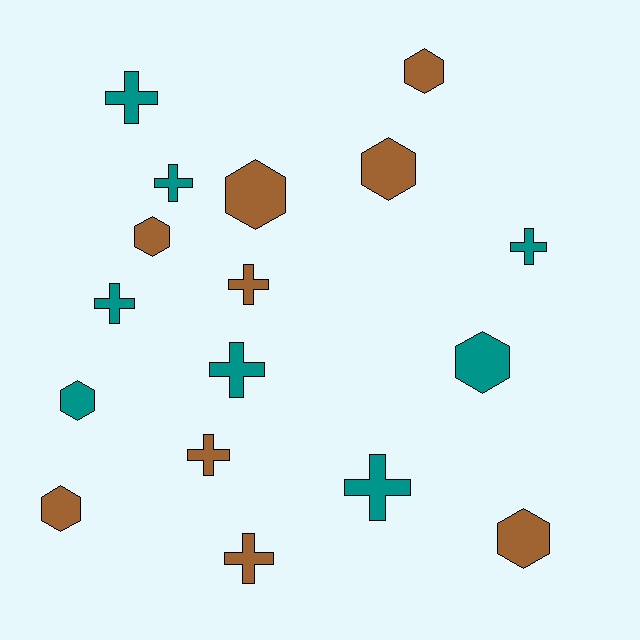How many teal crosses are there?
There are 6 teal crosses.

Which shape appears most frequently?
Cross, with 9 objects.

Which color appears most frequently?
Brown, with 9 objects.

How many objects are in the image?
There are 17 objects.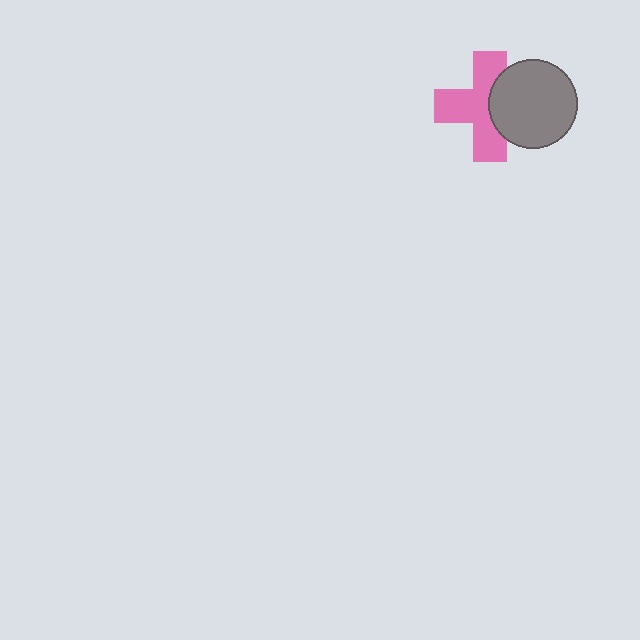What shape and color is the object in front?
The object in front is a gray circle.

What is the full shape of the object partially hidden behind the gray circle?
The partially hidden object is a pink cross.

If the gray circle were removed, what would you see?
You would see the complete pink cross.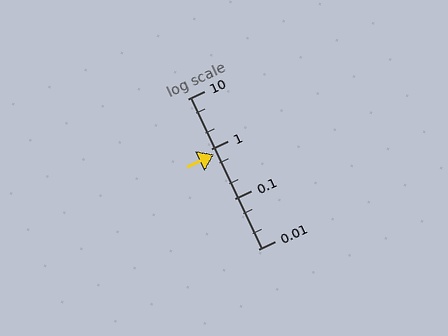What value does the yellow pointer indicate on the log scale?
The pointer indicates approximately 0.76.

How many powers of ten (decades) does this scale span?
The scale spans 3 decades, from 0.01 to 10.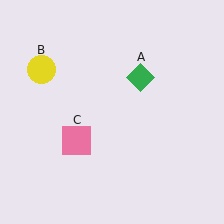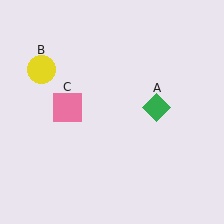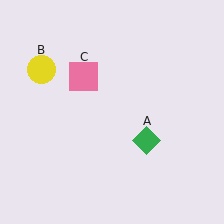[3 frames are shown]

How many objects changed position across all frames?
2 objects changed position: green diamond (object A), pink square (object C).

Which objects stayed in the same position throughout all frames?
Yellow circle (object B) remained stationary.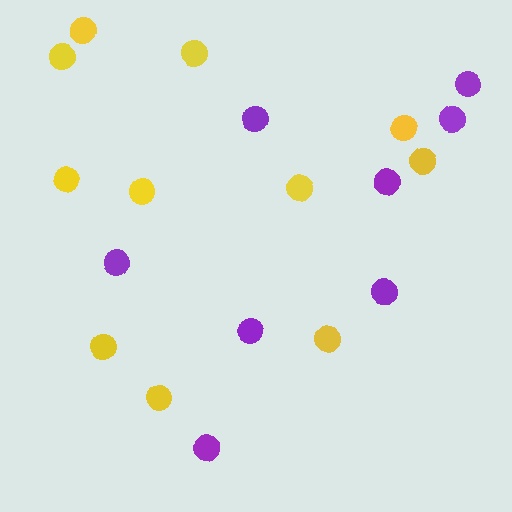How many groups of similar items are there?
There are 2 groups: one group of purple circles (8) and one group of yellow circles (11).